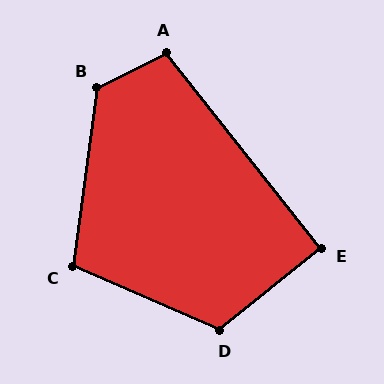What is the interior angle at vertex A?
Approximately 102 degrees (obtuse).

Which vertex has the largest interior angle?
B, at approximately 124 degrees.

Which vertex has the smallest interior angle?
E, at approximately 90 degrees.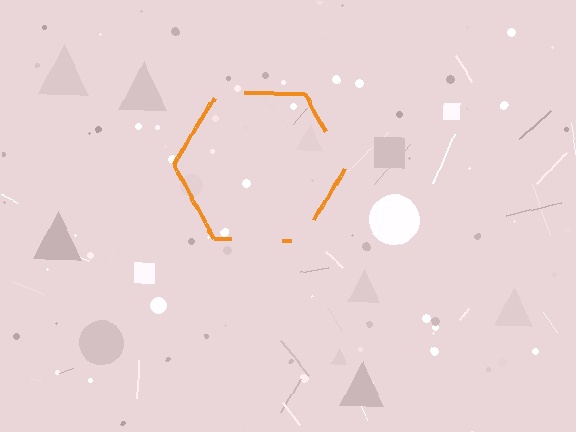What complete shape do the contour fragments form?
The contour fragments form a hexagon.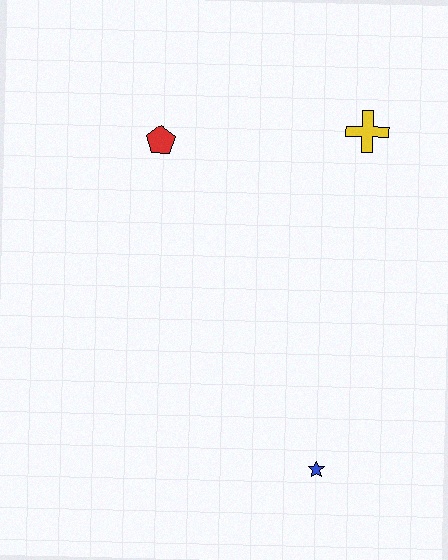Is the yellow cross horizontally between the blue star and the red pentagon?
No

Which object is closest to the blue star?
The yellow cross is closest to the blue star.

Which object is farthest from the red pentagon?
The blue star is farthest from the red pentagon.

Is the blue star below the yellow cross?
Yes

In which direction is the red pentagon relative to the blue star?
The red pentagon is above the blue star.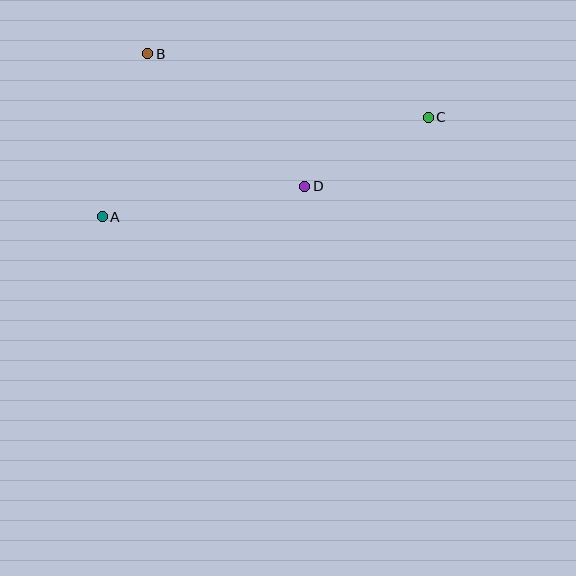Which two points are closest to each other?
Points C and D are closest to each other.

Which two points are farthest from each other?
Points A and C are farthest from each other.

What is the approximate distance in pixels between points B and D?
The distance between B and D is approximately 206 pixels.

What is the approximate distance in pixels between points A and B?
The distance between A and B is approximately 169 pixels.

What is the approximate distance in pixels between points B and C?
The distance between B and C is approximately 288 pixels.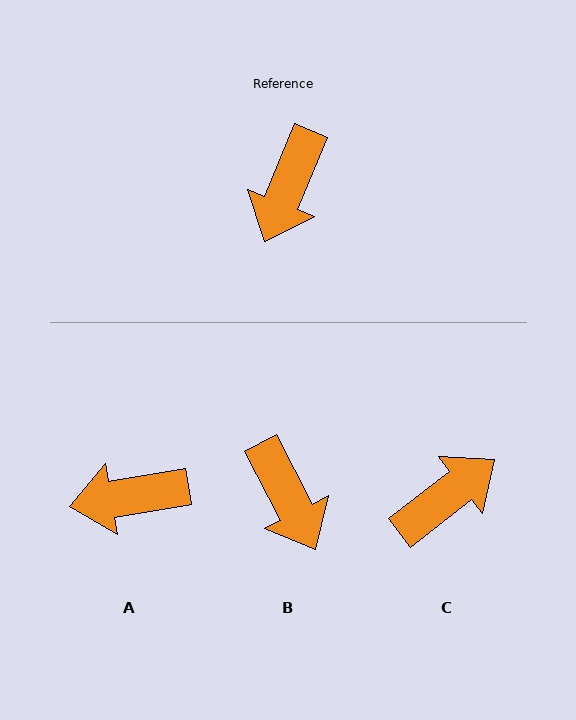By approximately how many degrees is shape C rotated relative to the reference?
Approximately 150 degrees counter-clockwise.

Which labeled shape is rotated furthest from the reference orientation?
C, about 150 degrees away.